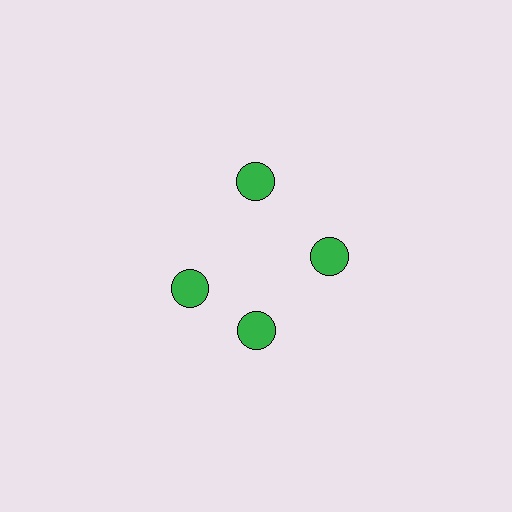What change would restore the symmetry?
The symmetry would be restored by rotating it back into even spacing with its neighbors so that all 4 circles sit at equal angles and equal distance from the center.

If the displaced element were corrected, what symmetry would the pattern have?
It would have 4-fold rotational symmetry — the pattern would map onto itself every 90 degrees.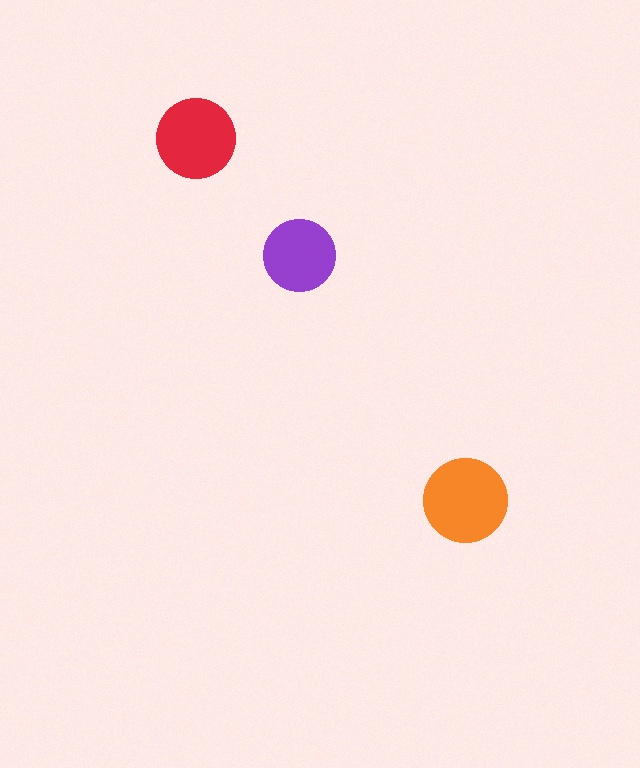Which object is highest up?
The red circle is topmost.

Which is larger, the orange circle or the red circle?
The orange one.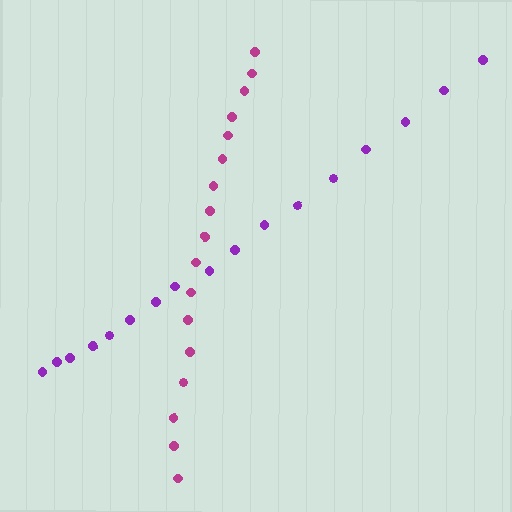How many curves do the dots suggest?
There are 2 distinct paths.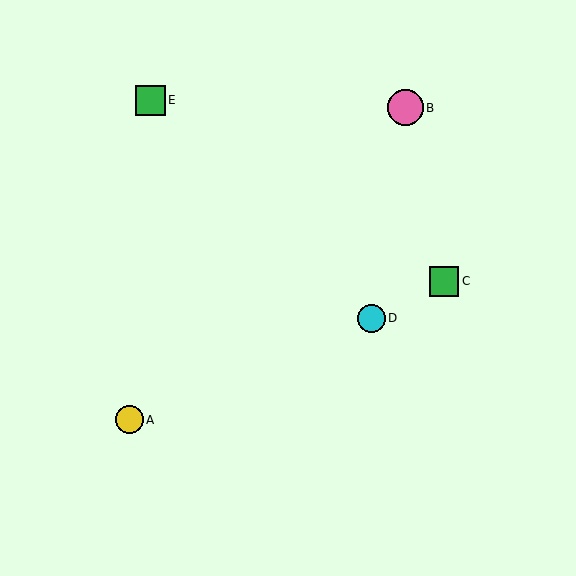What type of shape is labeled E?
Shape E is a green square.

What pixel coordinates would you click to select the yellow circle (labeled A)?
Click at (129, 420) to select the yellow circle A.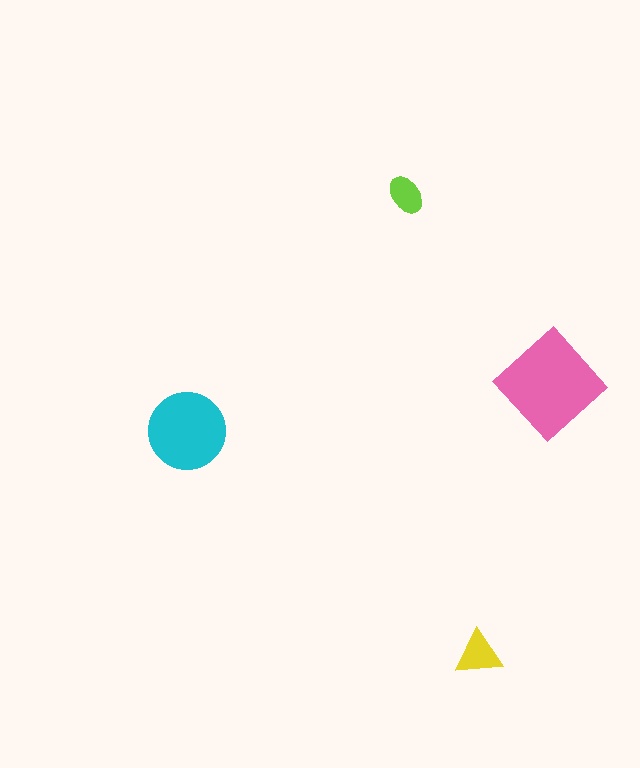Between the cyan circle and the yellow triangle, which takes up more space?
The cyan circle.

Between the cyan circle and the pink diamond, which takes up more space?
The pink diamond.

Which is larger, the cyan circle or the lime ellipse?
The cyan circle.